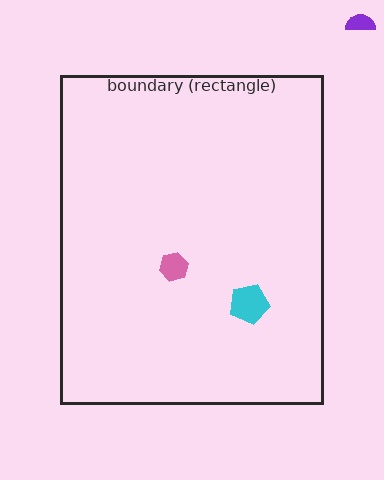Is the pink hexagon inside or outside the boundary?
Inside.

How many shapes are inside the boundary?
2 inside, 1 outside.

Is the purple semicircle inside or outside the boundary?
Outside.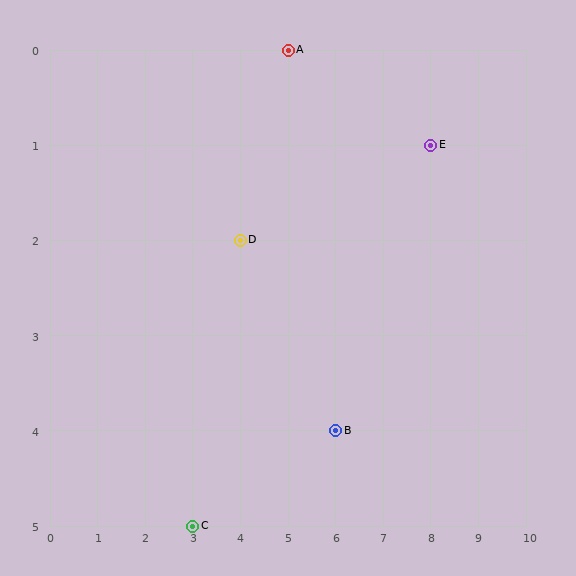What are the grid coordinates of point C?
Point C is at grid coordinates (3, 5).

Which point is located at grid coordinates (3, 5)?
Point C is at (3, 5).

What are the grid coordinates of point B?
Point B is at grid coordinates (6, 4).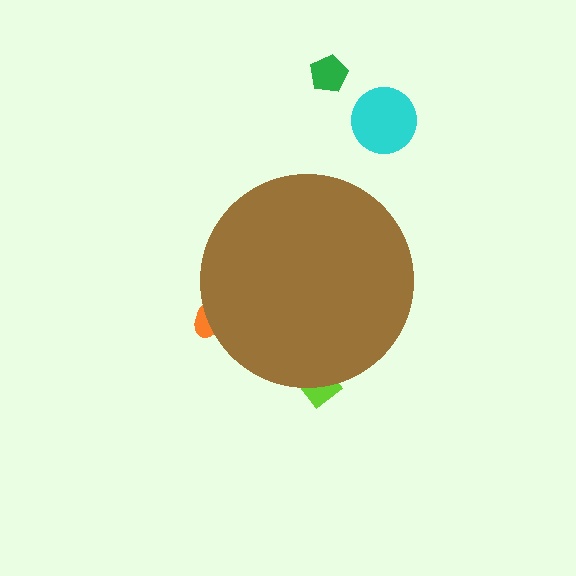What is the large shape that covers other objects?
A brown circle.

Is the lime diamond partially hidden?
Yes, the lime diamond is partially hidden behind the brown circle.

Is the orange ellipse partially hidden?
Yes, the orange ellipse is partially hidden behind the brown circle.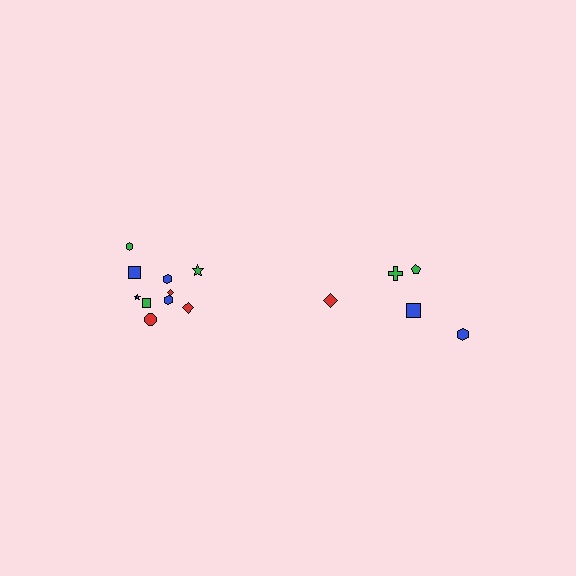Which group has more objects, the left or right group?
The left group.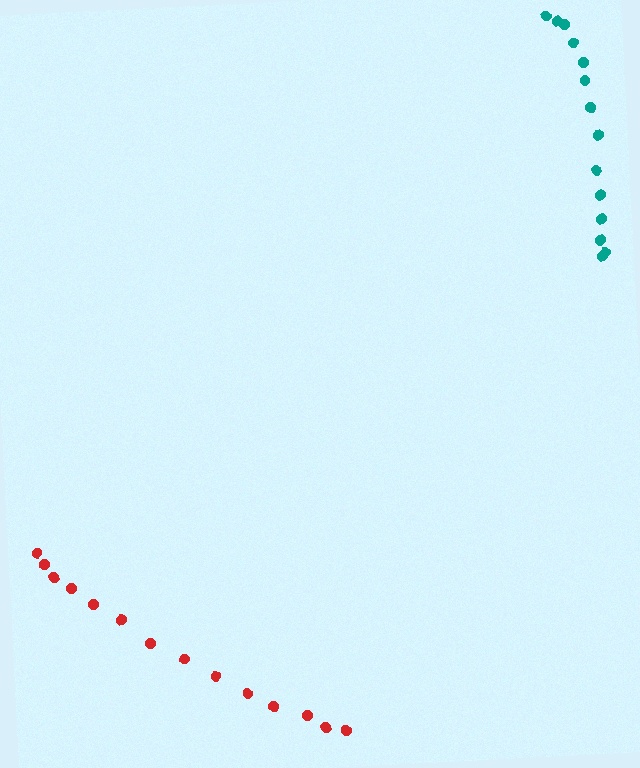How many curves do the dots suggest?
There are 2 distinct paths.